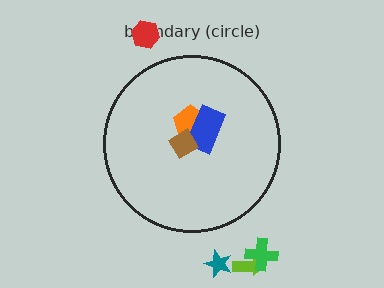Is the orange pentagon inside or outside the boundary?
Inside.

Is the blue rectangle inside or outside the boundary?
Inside.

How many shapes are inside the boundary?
3 inside, 4 outside.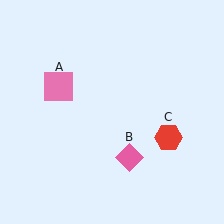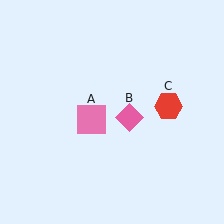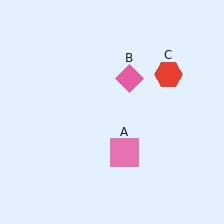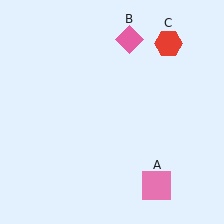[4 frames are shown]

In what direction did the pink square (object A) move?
The pink square (object A) moved down and to the right.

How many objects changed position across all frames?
3 objects changed position: pink square (object A), pink diamond (object B), red hexagon (object C).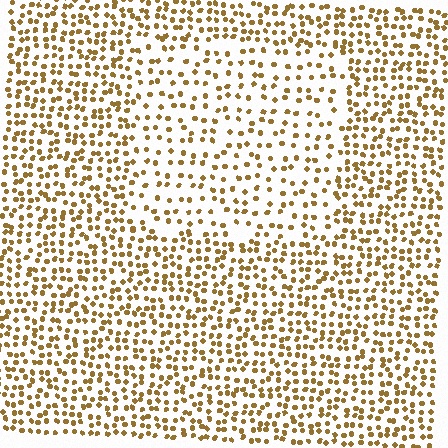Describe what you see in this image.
The image contains small brown elements arranged at two different densities. A rectangle-shaped region is visible where the elements are less densely packed than the surrounding area.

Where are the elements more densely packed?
The elements are more densely packed outside the rectangle boundary.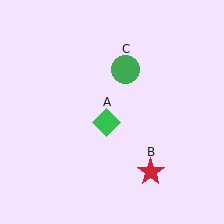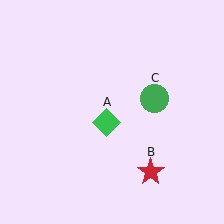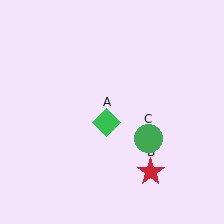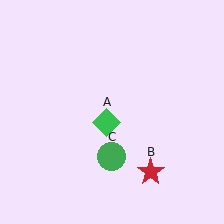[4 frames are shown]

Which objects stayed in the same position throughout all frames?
Green diamond (object A) and red star (object B) remained stationary.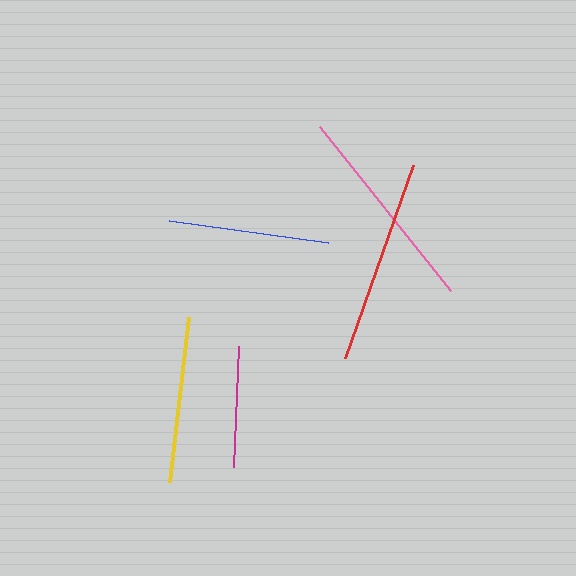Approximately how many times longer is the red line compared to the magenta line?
The red line is approximately 1.7 times the length of the magenta line.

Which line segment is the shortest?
The magenta line is the shortest at approximately 121 pixels.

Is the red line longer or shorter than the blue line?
The red line is longer than the blue line.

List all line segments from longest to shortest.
From longest to shortest: pink, red, yellow, blue, magenta.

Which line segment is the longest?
The pink line is the longest at approximately 211 pixels.